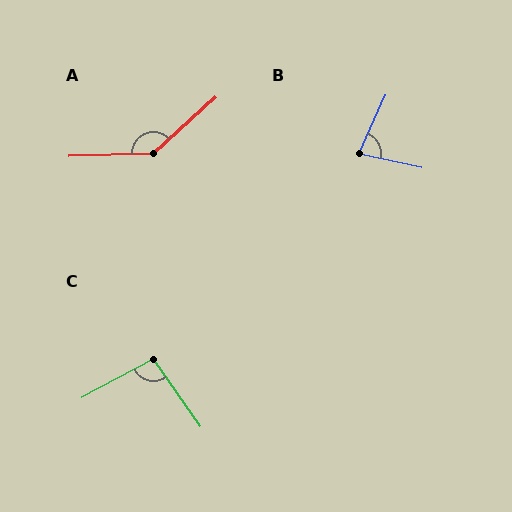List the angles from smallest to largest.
B (78°), C (97°), A (139°).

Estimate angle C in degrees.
Approximately 97 degrees.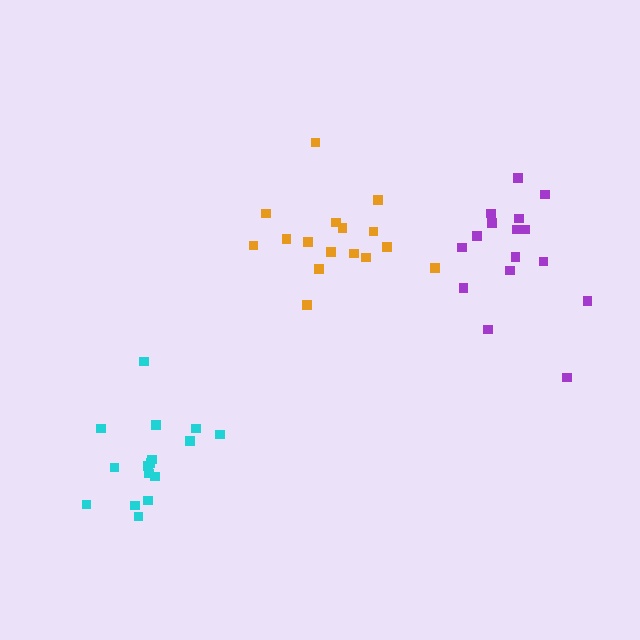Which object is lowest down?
The cyan cluster is bottommost.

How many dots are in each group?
Group 1: 16 dots, Group 2: 16 dots, Group 3: 16 dots (48 total).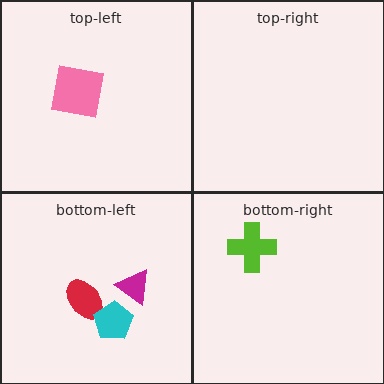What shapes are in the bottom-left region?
The magenta triangle, the red ellipse, the cyan pentagon.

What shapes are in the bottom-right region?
The lime cross.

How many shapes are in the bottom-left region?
3.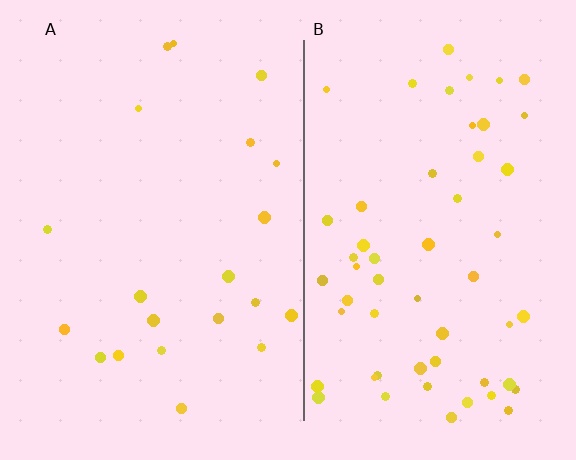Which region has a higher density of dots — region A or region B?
B (the right).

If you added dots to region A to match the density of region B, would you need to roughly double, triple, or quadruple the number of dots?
Approximately triple.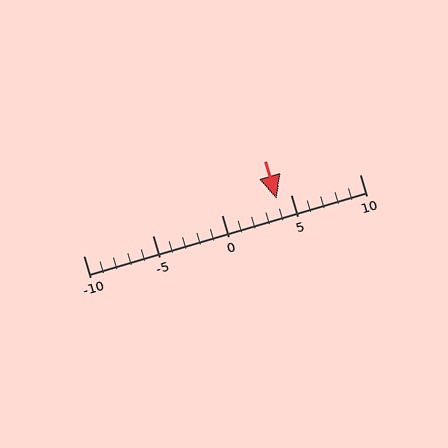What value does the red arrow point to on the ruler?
The red arrow points to approximately 4.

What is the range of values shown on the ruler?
The ruler shows values from -10 to 10.